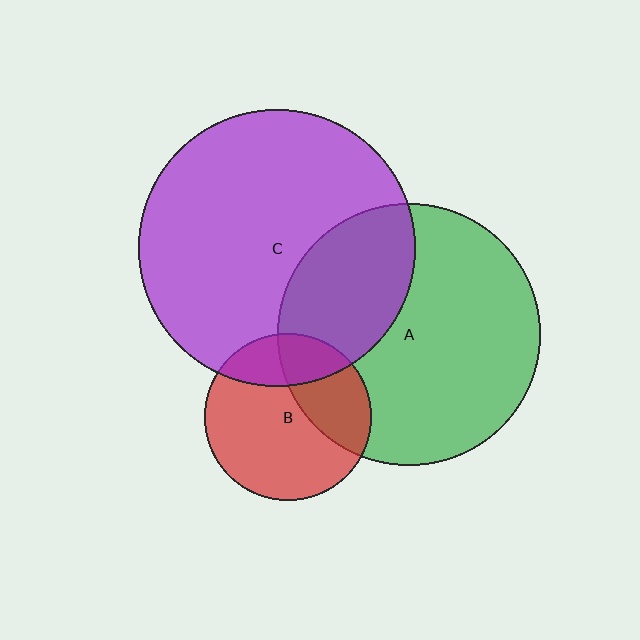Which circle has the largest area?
Circle C (purple).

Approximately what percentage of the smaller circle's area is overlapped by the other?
Approximately 30%.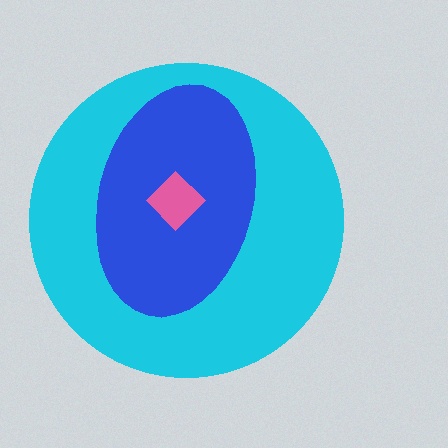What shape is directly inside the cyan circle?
The blue ellipse.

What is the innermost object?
The pink diamond.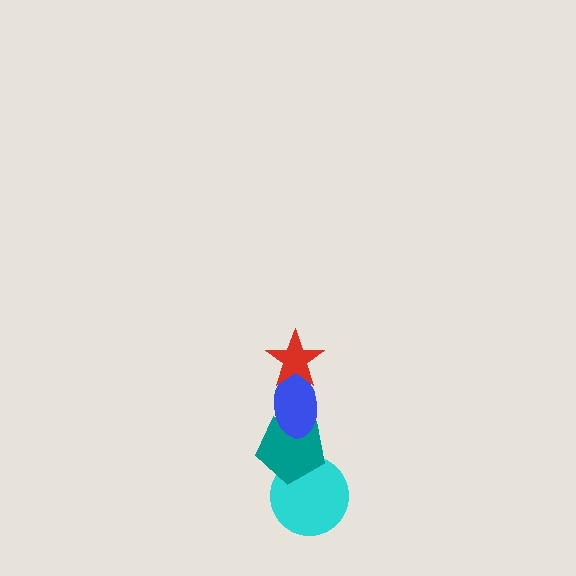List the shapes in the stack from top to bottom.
From top to bottom: the red star, the blue ellipse, the teal pentagon, the cyan circle.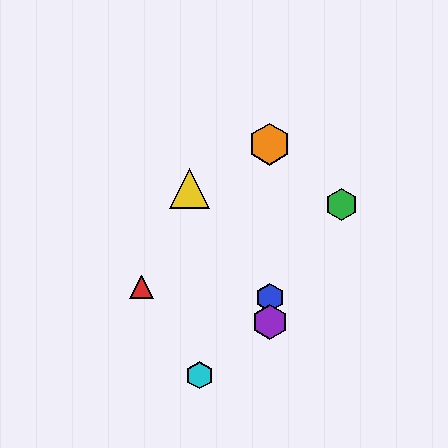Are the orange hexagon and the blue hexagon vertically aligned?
Yes, both are at x≈270.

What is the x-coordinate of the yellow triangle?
The yellow triangle is at x≈189.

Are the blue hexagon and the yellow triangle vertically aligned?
No, the blue hexagon is at x≈270 and the yellow triangle is at x≈189.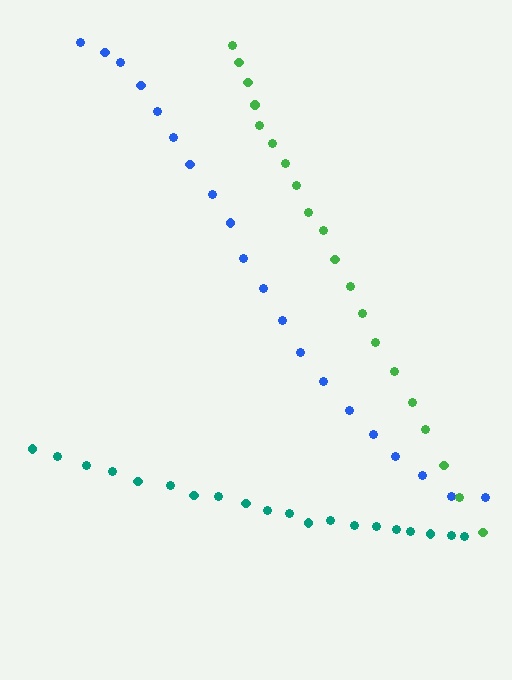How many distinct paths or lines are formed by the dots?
There are 3 distinct paths.